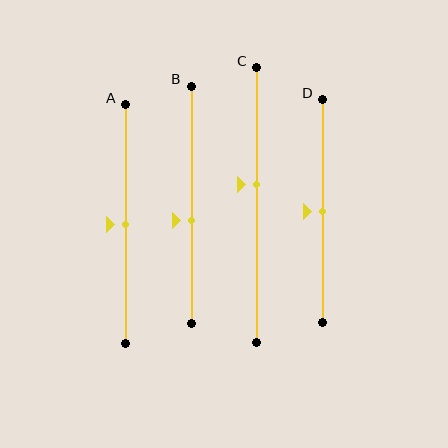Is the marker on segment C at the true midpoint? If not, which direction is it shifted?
No, the marker on segment C is shifted upward by about 8% of the segment length.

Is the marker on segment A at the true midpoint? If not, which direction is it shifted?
Yes, the marker on segment A is at the true midpoint.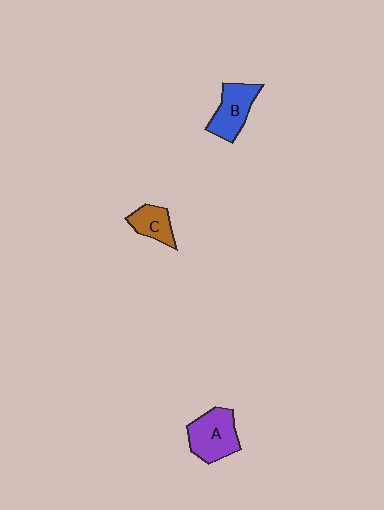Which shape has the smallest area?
Shape C (brown).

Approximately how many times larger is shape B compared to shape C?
Approximately 1.5 times.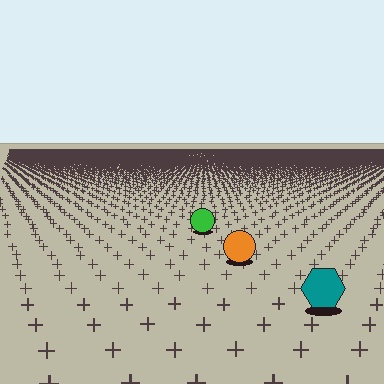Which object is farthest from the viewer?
The green circle is farthest from the viewer. It appears smaller and the ground texture around it is denser.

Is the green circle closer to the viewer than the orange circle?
No. The orange circle is closer — you can tell from the texture gradient: the ground texture is coarser near it.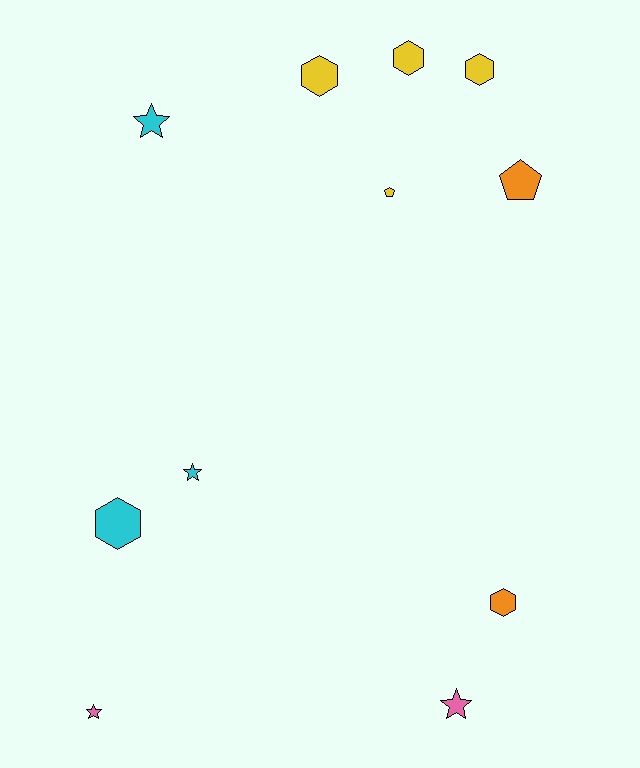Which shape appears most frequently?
Hexagon, with 5 objects.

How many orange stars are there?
There are no orange stars.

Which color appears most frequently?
Yellow, with 4 objects.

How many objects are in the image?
There are 11 objects.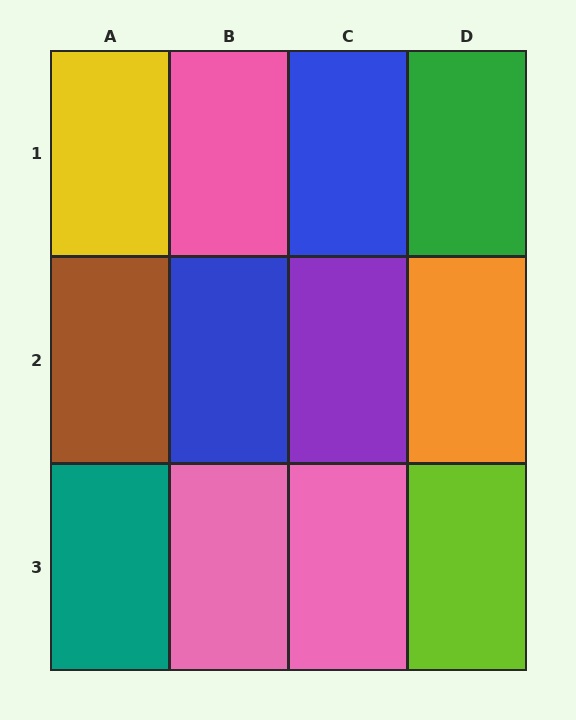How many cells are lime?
1 cell is lime.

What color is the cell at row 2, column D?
Orange.